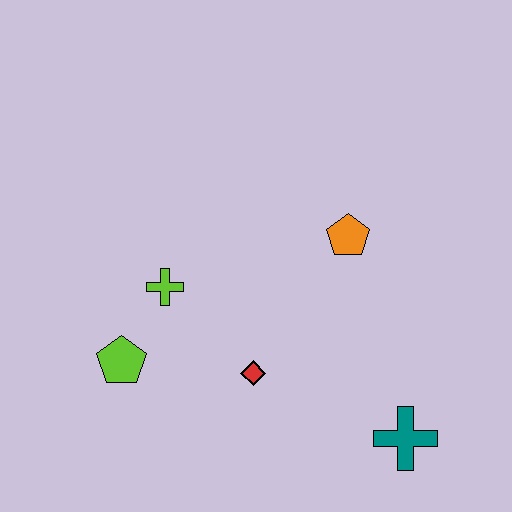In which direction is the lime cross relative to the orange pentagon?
The lime cross is to the left of the orange pentagon.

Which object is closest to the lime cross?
The lime pentagon is closest to the lime cross.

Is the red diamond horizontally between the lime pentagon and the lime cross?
No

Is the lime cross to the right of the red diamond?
No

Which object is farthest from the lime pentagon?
The teal cross is farthest from the lime pentagon.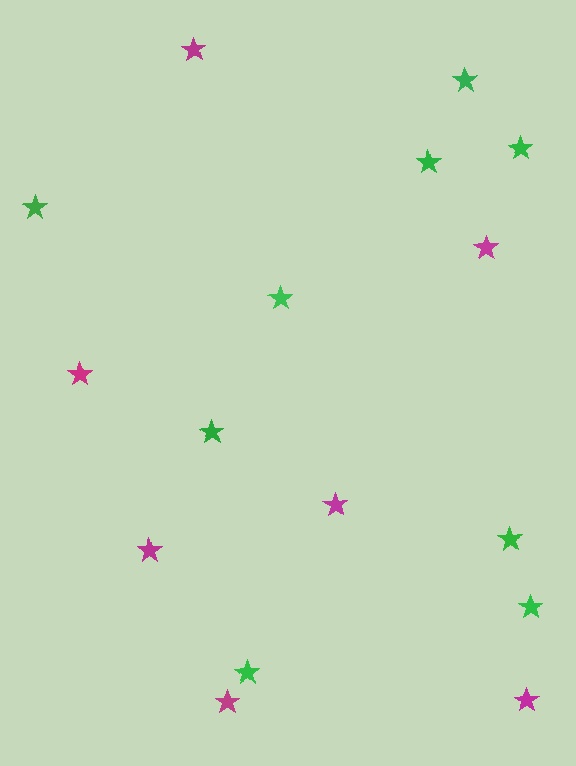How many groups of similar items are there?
There are 2 groups: one group of magenta stars (7) and one group of green stars (9).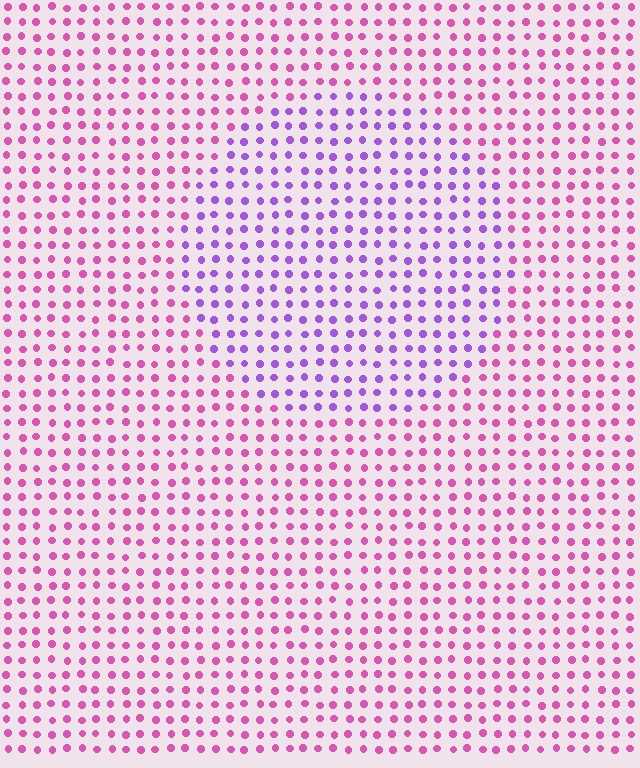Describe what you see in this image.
The image is filled with small pink elements in a uniform arrangement. A circle-shaped region is visible where the elements are tinted to a slightly different hue, forming a subtle color boundary.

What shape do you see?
I see a circle.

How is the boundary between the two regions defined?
The boundary is defined purely by a slight shift in hue (about 42 degrees). Spacing, size, and orientation are identical on both sides.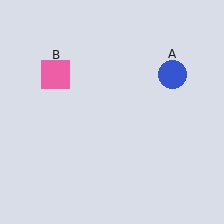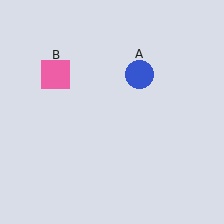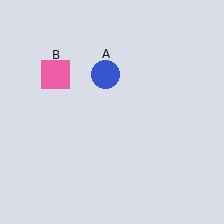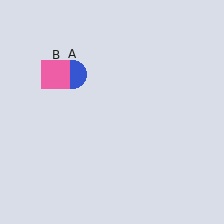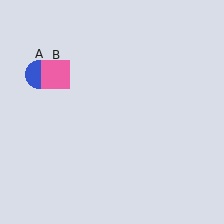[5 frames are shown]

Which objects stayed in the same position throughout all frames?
Pink square (object B) remained stationary.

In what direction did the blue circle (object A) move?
The blue circle (object A) moved left.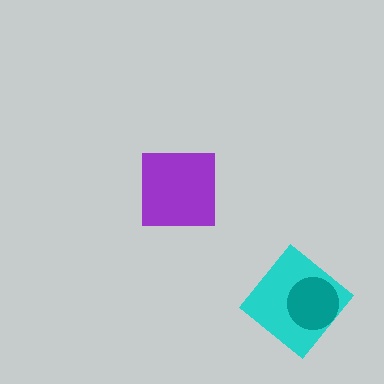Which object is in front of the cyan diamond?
The teal circle is in front of the cyan diamond.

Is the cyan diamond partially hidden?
Yes, it is partially covered by another shape.